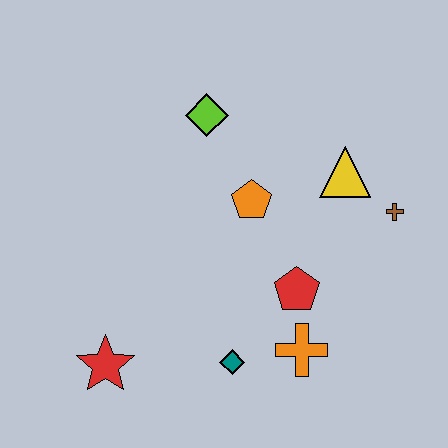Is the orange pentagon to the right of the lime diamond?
Yes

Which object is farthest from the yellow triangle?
The red star is farthest from the yellow triangle.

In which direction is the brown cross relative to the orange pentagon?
The brown cross is to the right of the orange pentagon.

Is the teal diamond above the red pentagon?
No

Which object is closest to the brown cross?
The yellow triangle is closest to the brown cross.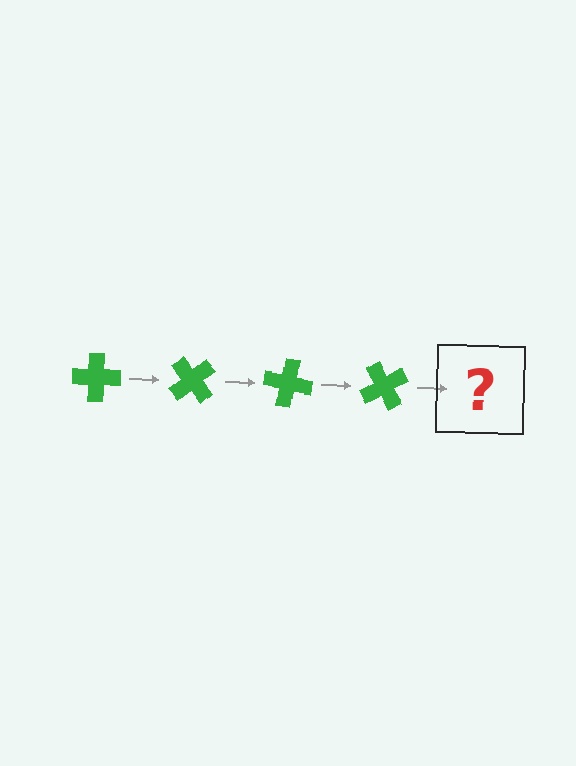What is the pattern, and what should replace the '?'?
The pattern is that the cross rotates 50 degrees each step. The '?' should be a green cross rotated 200 degrees.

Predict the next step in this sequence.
The next step is a green cross rotated 200 degrees.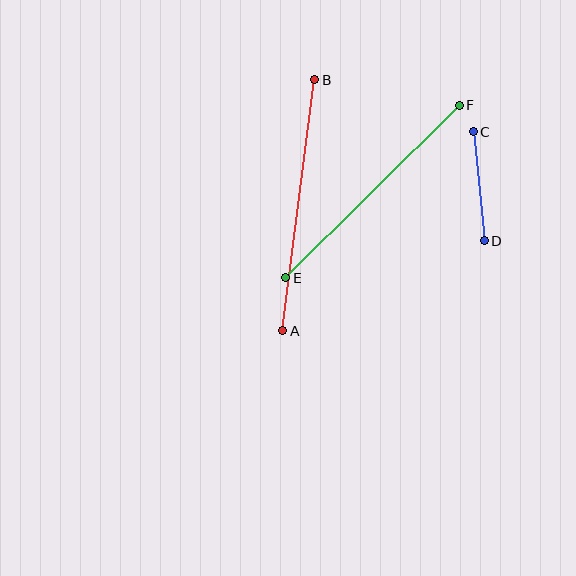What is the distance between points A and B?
The distance is approximately 253 pixels.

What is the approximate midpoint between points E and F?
The midpoint is at approximately (373, 191) pixels.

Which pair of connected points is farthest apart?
Points A and B are farthest apart.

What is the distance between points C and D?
The distance is approximately 109 pixels.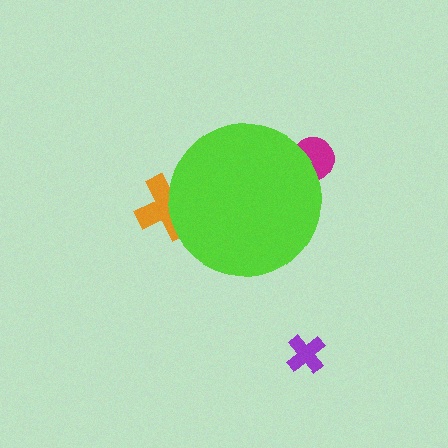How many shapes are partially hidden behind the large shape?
2 shapes are partially hidden.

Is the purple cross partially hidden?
No, the purple cross is fully visible.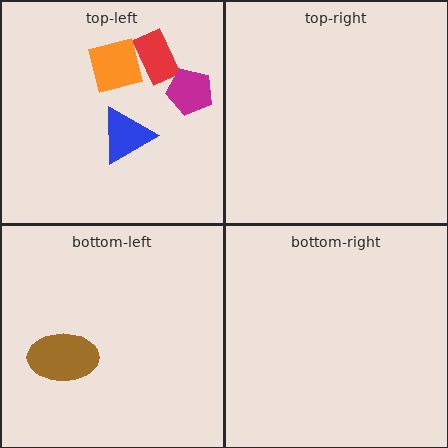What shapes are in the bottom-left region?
The brown ellipse.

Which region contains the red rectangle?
The top-left region.